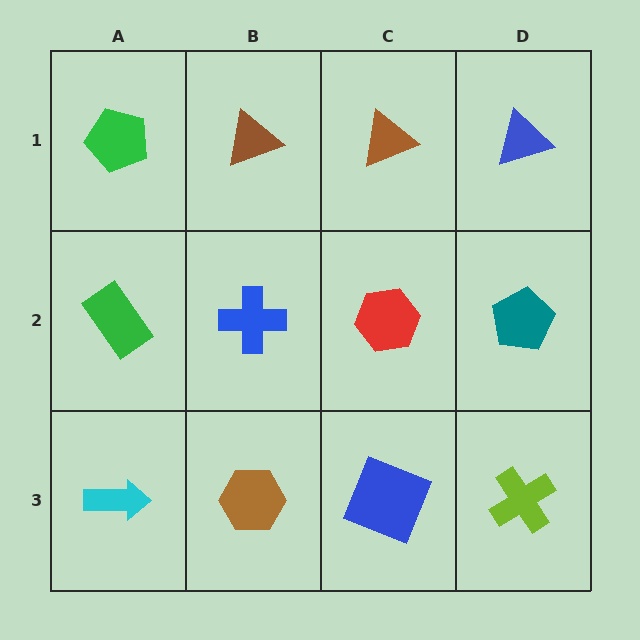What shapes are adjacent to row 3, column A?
A green rectangle (row 2, column A), a brown hexagon (row 3, column B).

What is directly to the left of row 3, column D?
A blue square.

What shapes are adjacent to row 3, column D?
A teal pentagon (row 2, column D), a blue square (row 3, column C).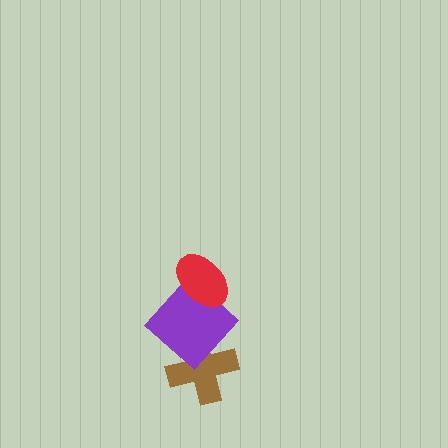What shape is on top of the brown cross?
The purple diamond is on top of the brown cross.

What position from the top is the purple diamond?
The purple diamond is 2nd from the top.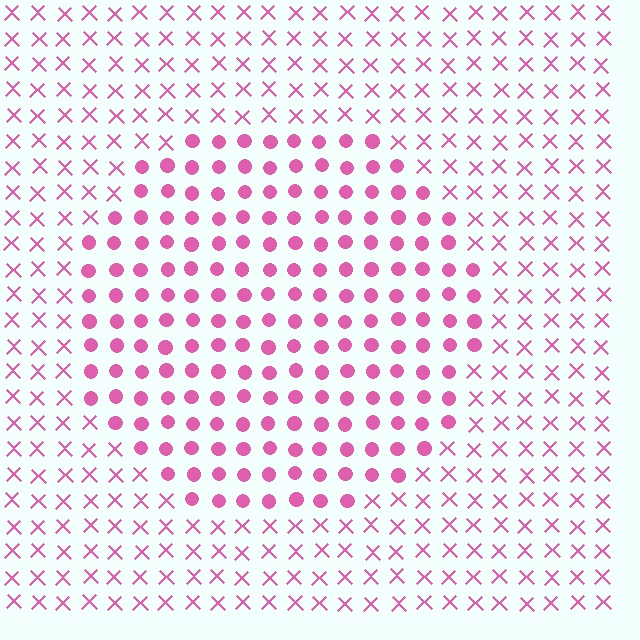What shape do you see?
I see a circle.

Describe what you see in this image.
The image is filled with small pink elements arranged in a uniform grid. A circle-shaped region contains circles, while the surrounding area contains X marks. The boundary is defined purely by the change in element shape.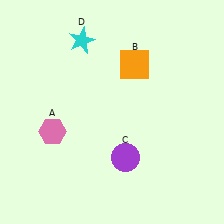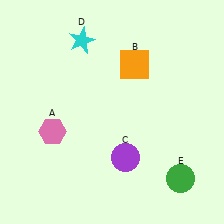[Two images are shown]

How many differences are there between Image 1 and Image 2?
There is 1 difference between the two images.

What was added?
A green circle (E) was added in Image 2.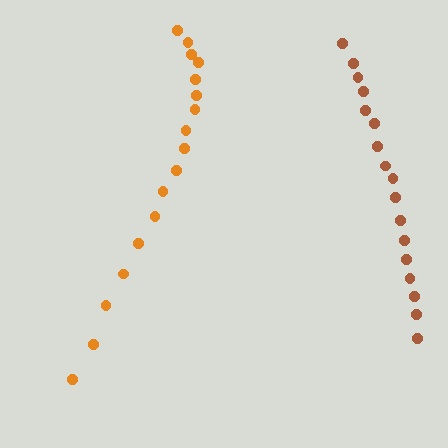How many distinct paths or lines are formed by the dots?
There are 2 distinct paths.